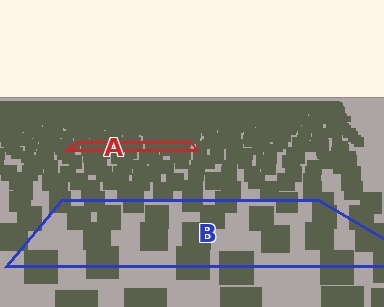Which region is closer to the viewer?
Region B is closer. The texture elements there are larger and more spread out.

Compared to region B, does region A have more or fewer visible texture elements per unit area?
Region A has more texture elements per unit area — they are packed more densely because it is farther away.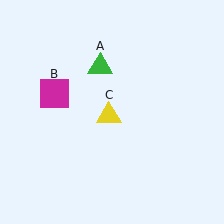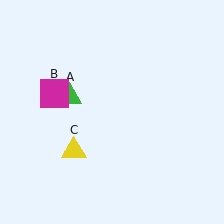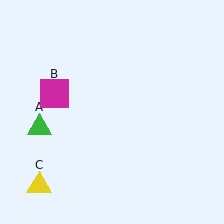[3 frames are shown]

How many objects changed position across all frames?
2 objects changed position: green triangle (object A), yellow triangle (object C).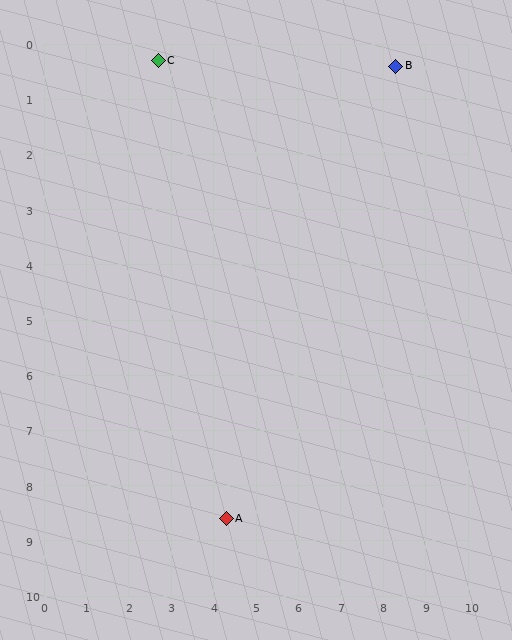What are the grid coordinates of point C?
Point C is at approximately (2.7, 0.3).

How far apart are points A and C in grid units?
Points A and C are about 8.5 grid units apart.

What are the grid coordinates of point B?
Point B is at approximately (8.3, 0.4).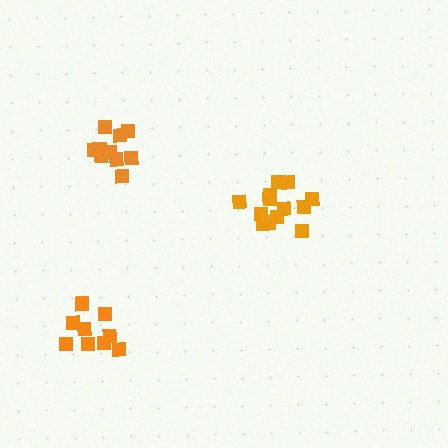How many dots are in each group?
Group 1: 9 dots, Group 2: 13 dots, Group 3: 10 dots (32 total).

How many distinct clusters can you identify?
There are 3 distinct clusters.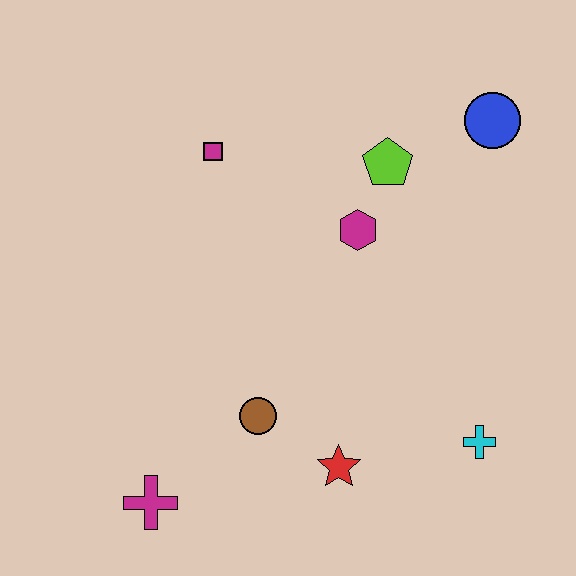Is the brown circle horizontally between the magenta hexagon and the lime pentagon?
No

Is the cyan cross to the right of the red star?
Yes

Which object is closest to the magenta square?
The magenta hexagon is closest to the magenta square.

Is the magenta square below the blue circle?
Yes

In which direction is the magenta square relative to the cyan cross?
The magenta square is above the cyan cross.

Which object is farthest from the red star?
The blue circle is farthest from the red star.